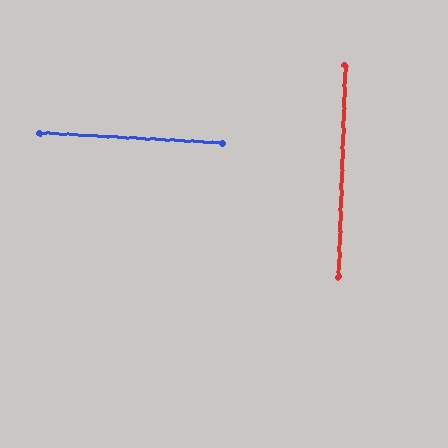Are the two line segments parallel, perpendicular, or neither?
Perpendicular — they meet at approximately 89°.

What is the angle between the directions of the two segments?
Approximately 89 degrees.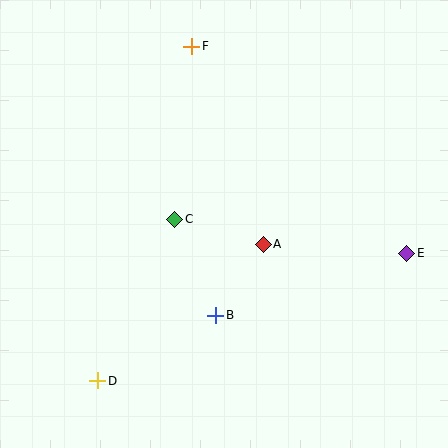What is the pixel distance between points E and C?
The distance between E and C is 235 pixels.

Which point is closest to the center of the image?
Point A at (263, 244) is closest to the center.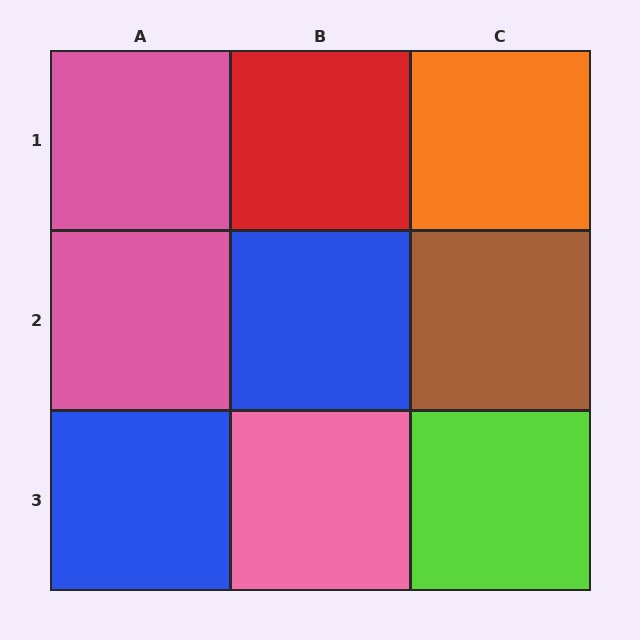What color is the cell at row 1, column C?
Orange.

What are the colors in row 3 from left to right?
Blue, pink, lime.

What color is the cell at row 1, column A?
Pink.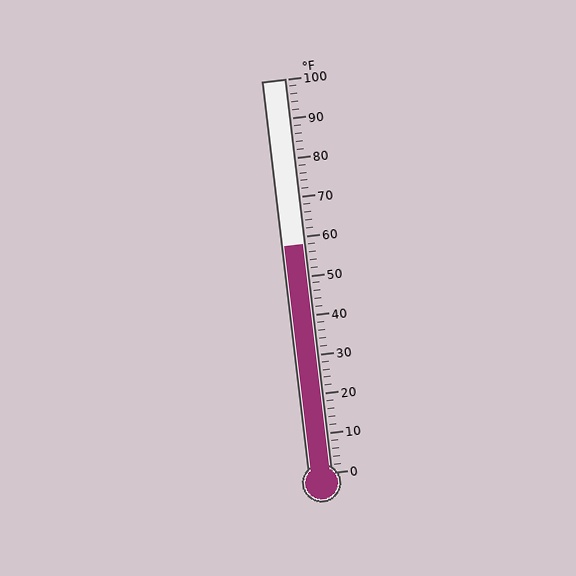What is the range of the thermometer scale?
The thermometer scale ranges from 0°F to 100°F.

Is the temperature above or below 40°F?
The temperature is above 40°F.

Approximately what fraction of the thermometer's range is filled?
The thermometer is filled to approximately 60% of its range.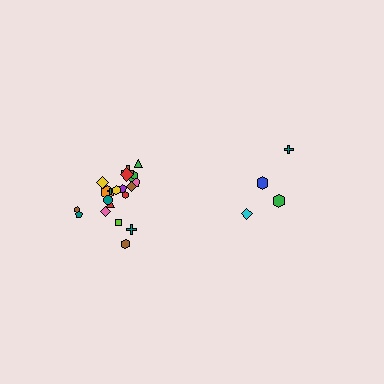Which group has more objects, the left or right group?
The left group.